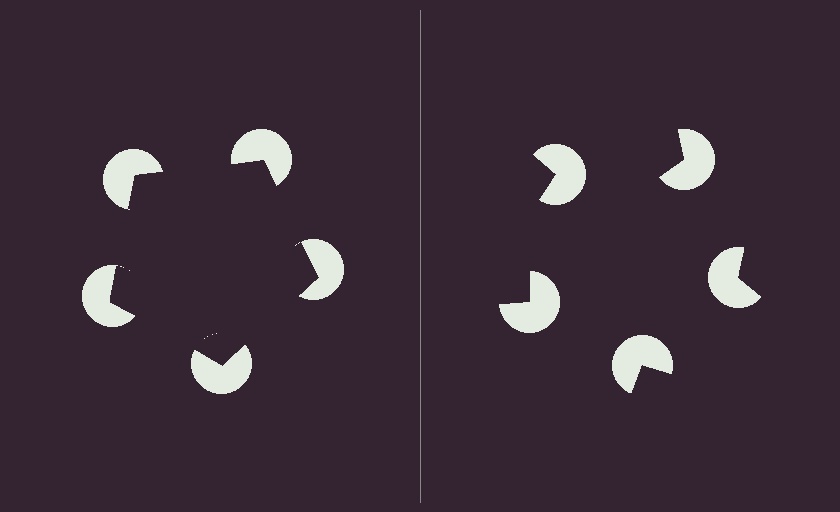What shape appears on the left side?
An illusory pentagon.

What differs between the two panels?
The pac-man discs are positioned identically on both sides; only the wedge orientations differ. On the left they align to a pentagon; on the right they are misaligned.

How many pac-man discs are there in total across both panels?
10 — 5 on each side.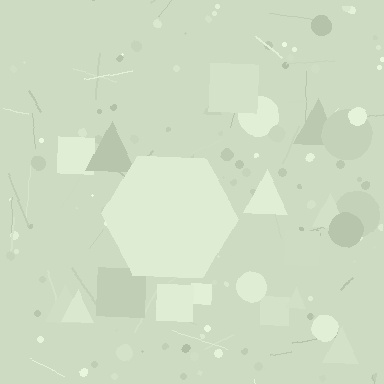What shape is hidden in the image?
A hexagon is hidden in the image.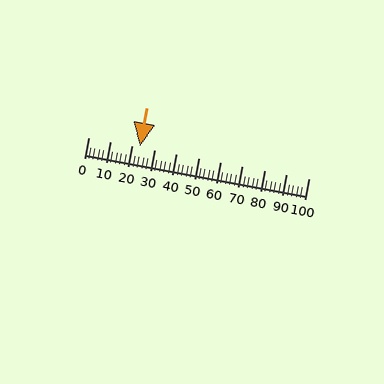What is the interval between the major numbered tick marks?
The major tick marks are spaced 10 units apart.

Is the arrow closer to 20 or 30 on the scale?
The arrow is closer to 20.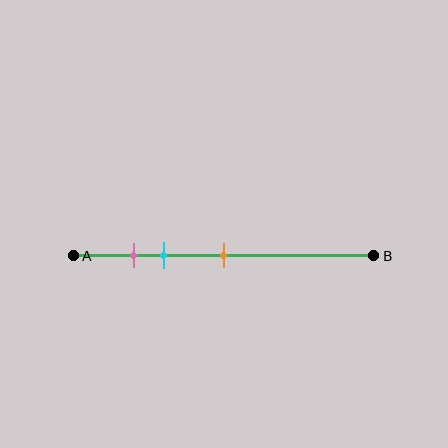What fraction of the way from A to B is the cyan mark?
The cyan mark is approximately 30% (0.3) of the way from A to B.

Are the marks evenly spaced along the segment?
No, the marks are not evenly spaced.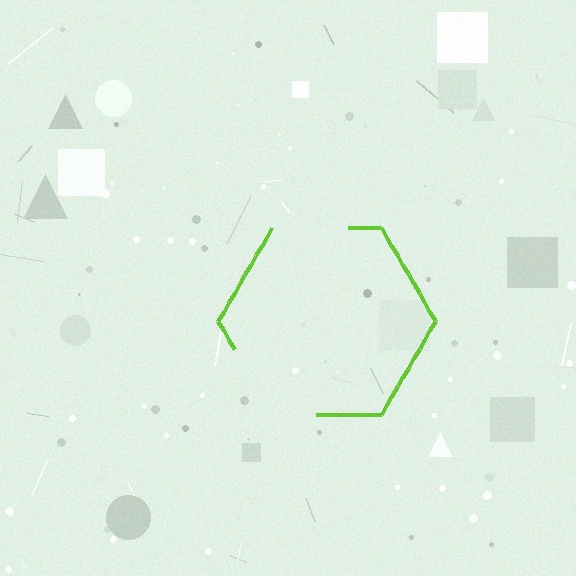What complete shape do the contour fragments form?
The contour fragments form a hexagon.